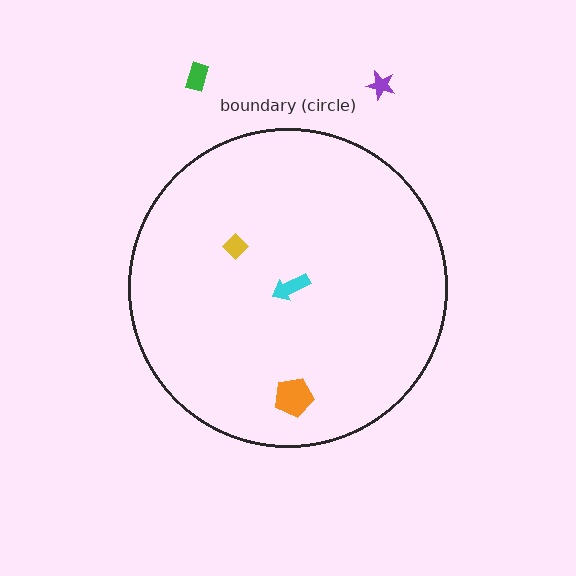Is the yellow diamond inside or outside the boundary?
Inside.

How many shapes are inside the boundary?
3 inside, 2 outside.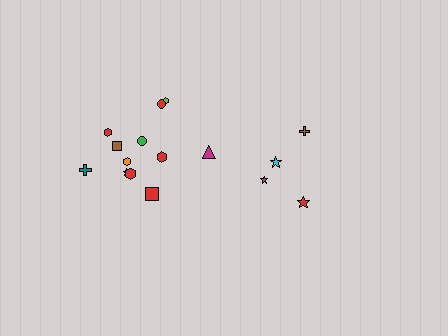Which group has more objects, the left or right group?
The left group.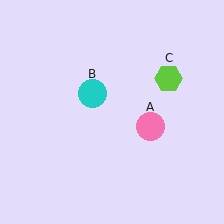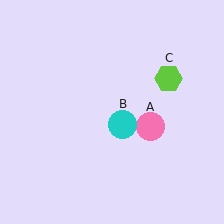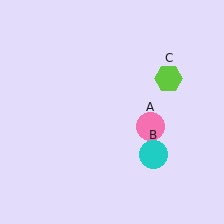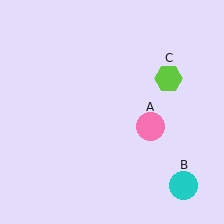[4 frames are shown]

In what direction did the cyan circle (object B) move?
The cyan circle (object B) moved down and to the right.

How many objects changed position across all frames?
1 object changed position: cyan circle (object B).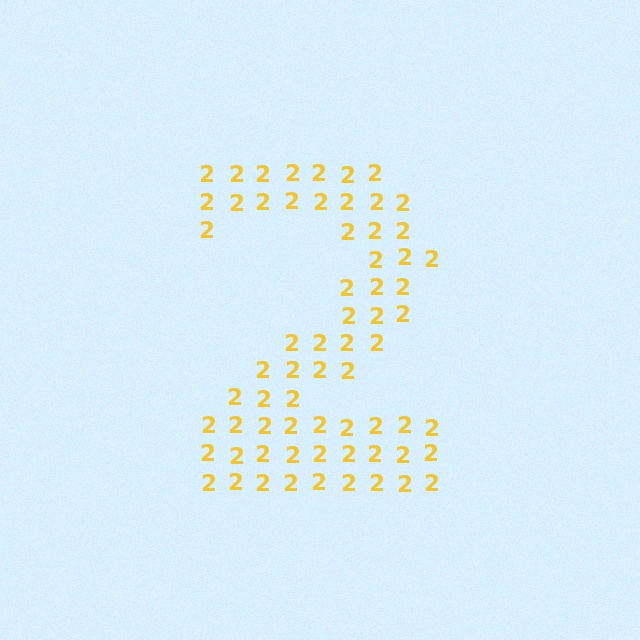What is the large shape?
The large shape is the digit 2.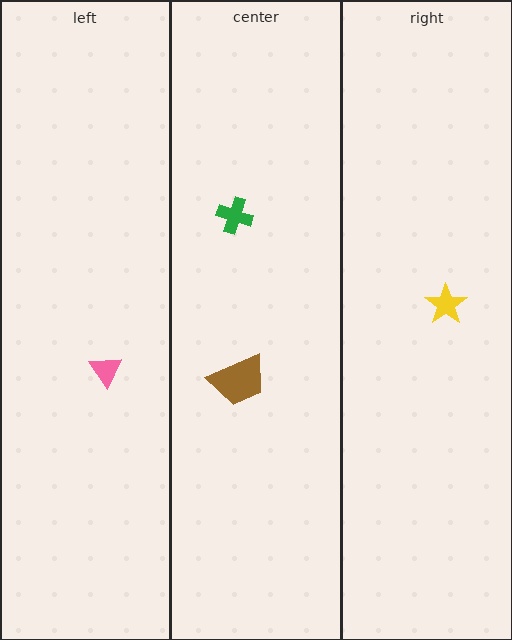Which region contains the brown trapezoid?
The center region.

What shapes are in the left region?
The pink triangle.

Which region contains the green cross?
The center region.